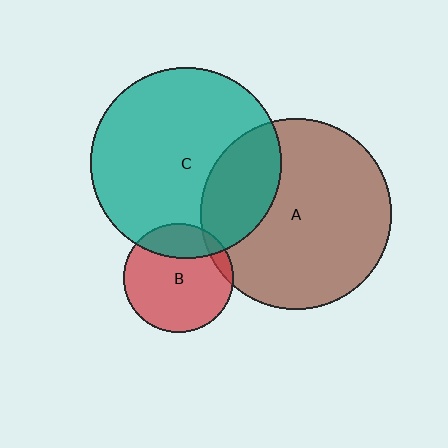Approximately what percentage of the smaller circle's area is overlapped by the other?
Approximately 10%.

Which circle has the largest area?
Circle A (brown).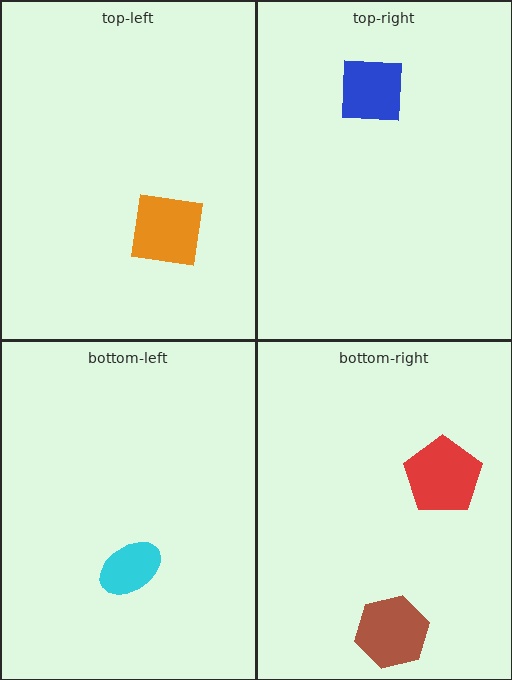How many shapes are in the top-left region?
1.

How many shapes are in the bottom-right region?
2.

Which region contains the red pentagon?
The bottom-right region.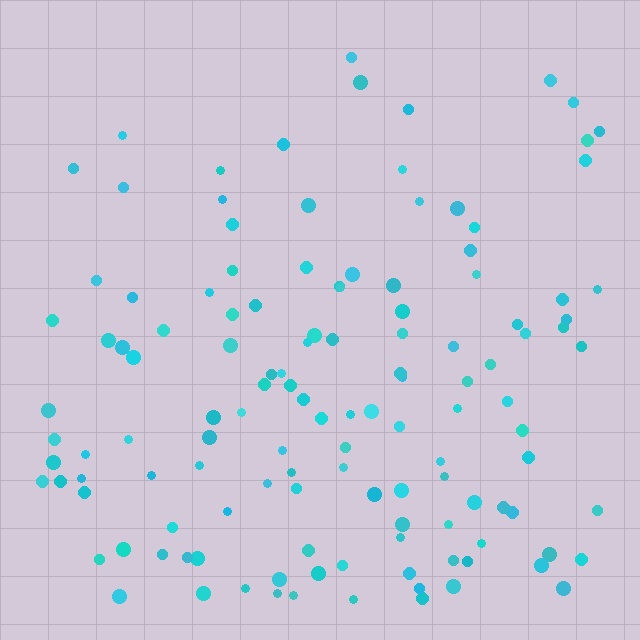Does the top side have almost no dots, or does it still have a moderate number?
Still a moderate number, just noticeably fewer than the bottom.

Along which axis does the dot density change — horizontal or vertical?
Vertical.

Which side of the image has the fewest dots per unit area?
The top.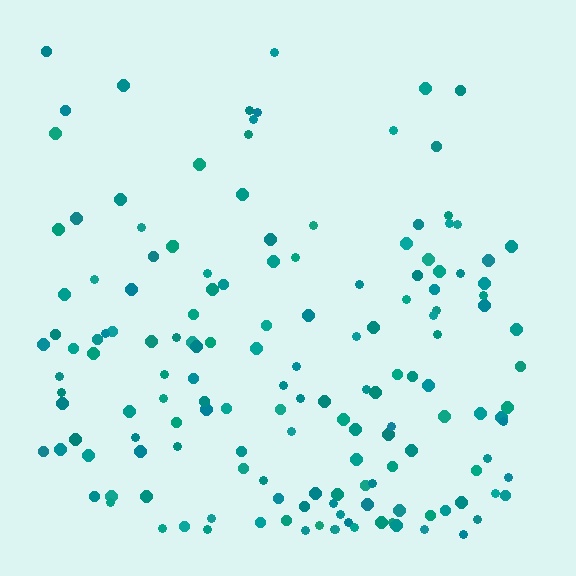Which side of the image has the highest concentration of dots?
The bottom.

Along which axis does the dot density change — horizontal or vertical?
Vertical.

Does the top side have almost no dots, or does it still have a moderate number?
Still a moderate number, just noticeably fewer than the bottom.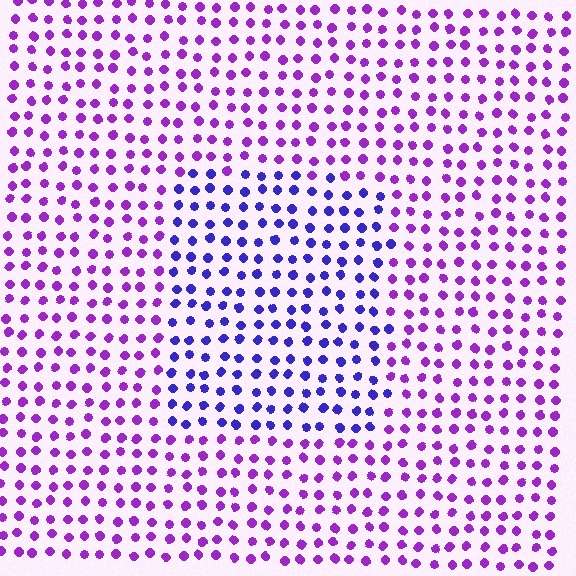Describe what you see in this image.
The image is filled with small purple elements in a uniform arrangement. A rectangle-shaped region is visible where the elements are tinted to a slightly different hue, forming a subtle color boundary.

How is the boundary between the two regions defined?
The boundary is defined purely by a slight shift in hue (about 39 degrees). Spacing, size, and orientation are identical on both sides.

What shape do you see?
I see a rectangle.